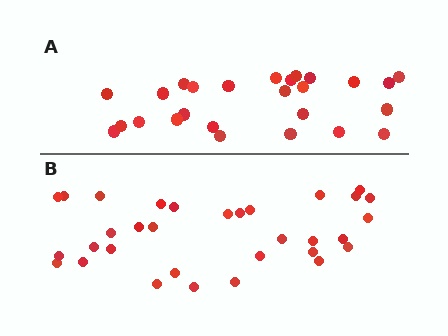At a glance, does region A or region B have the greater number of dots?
Region B (the bottom region) has more dots.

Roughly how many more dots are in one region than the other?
Region B has about 6 more dots than region A.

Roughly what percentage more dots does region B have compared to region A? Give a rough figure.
About 25% more.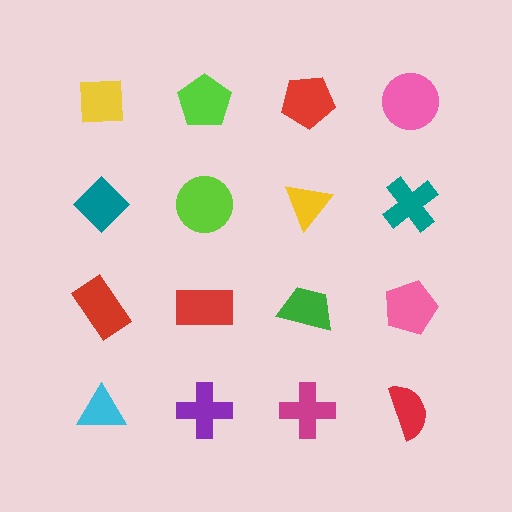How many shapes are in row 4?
4 shapes.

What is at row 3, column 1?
A red rectangle.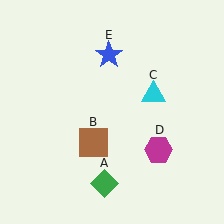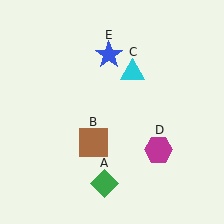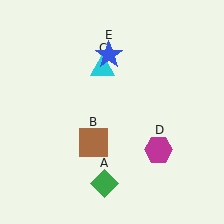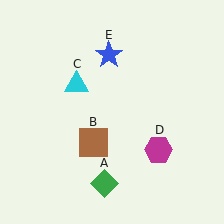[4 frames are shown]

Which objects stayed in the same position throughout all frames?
Green diamond (object A) and brown square (object B) and magenta hexagon (object D) and blue star (object E) remained stationary.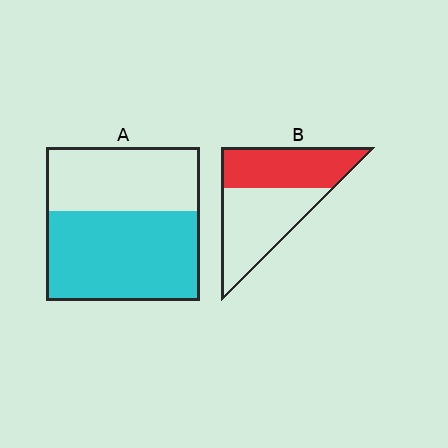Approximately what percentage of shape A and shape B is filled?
A is approximately 60% and B is approximately 45%.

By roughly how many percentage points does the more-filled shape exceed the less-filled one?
By roughly 10 percentage points (A over B).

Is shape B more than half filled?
Roughly half.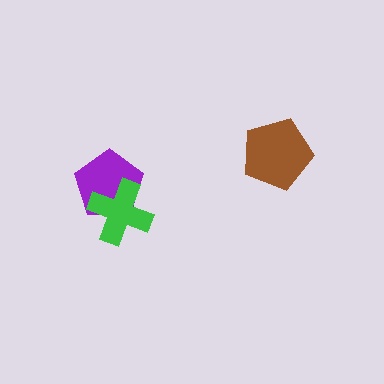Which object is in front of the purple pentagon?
The green cross is in front of the purple pentagon.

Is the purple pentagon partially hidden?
Yes, it is partially covered by another shape.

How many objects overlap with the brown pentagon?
0 objects overlap with the brown pentagon.